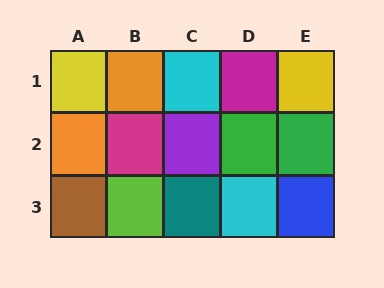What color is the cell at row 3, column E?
Blue.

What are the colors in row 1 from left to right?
Yellow, orange, cyan, magenta, yellow.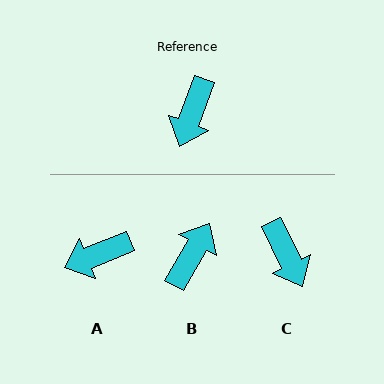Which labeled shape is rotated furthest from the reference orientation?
B, about 171 degrees away.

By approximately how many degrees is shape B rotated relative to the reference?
Approximately 171 degrees counter-clockwise.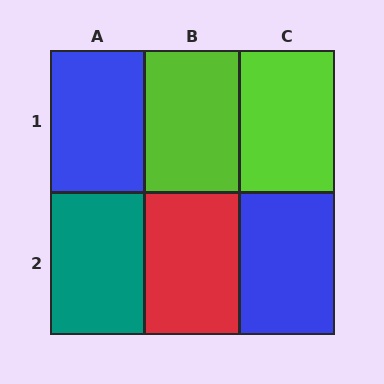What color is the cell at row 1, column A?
Blue.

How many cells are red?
1 cell is red.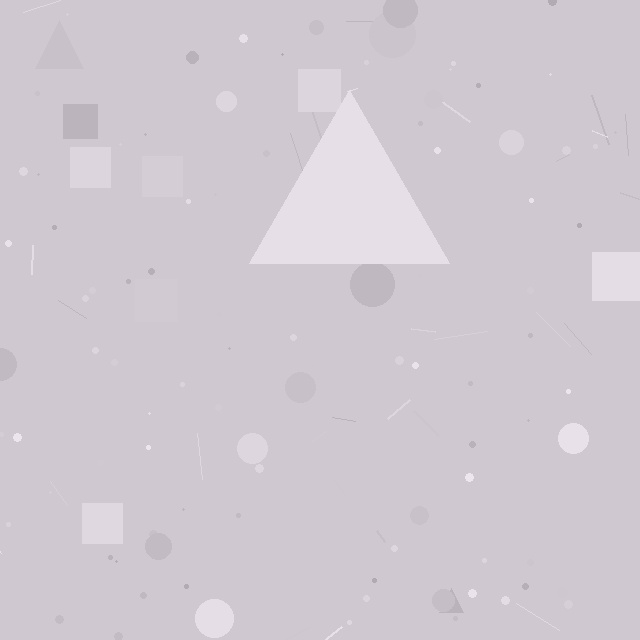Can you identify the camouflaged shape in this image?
The camouflaged shape is a triangle.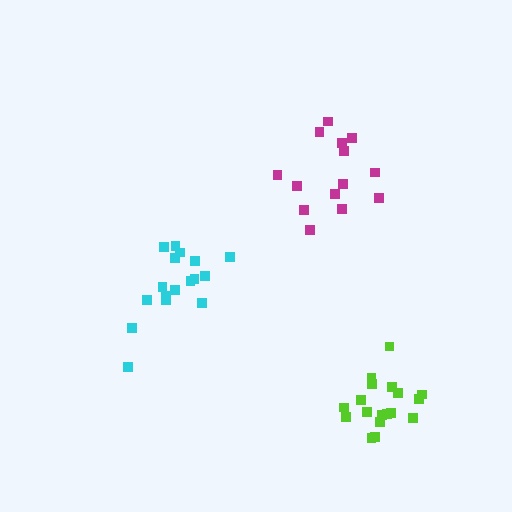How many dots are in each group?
Group 1: 14 dots, Group 2: 18 dots, Group 3: 18 dots (50 total).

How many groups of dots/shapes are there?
There are 3 groups.